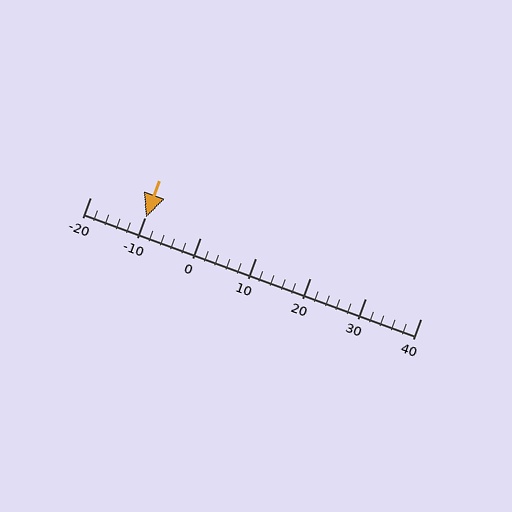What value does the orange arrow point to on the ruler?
The orange arrow points to approximately -10.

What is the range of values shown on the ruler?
The ruler shows values from -20 to 40.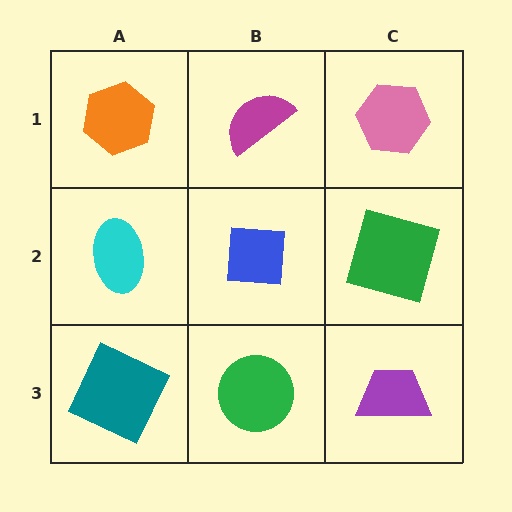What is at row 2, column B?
A blue square.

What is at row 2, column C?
A green square.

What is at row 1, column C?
A pink hexagon.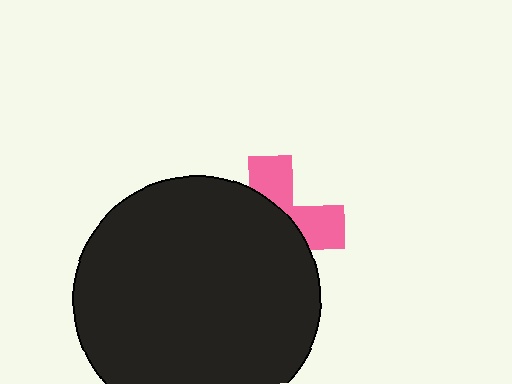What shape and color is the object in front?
The object in front is a black circle.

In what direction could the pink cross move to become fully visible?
The pink cross could move toward the upper-right. That would shift it out from behind the black circle entirely.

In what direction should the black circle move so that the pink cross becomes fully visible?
The black circle should move toward the lower-left. That is the shortest direction to clear the overlap and leave the pink cross fully visible.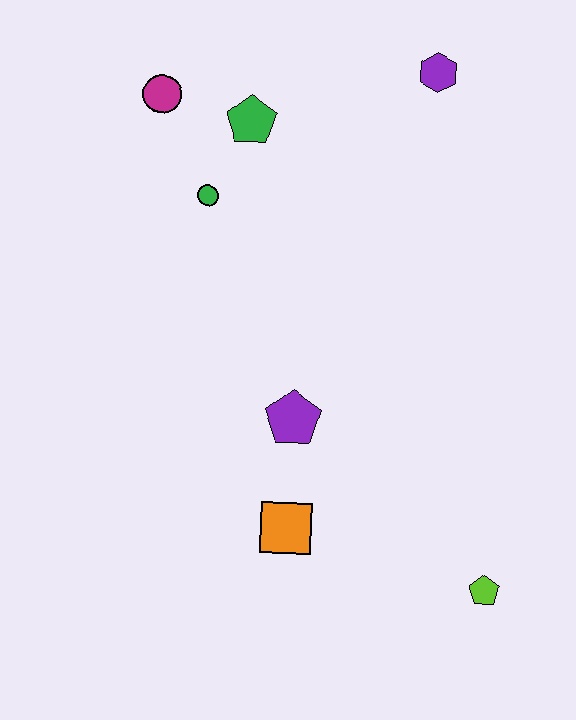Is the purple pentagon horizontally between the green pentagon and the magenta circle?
No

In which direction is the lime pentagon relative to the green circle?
The lime pentagon is below the green circle.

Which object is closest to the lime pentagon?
The orange square is closest to the lime pentagon.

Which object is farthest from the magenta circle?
The lime pentagon is farthest from the magenta circle.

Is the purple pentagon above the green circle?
No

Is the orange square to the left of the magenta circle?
No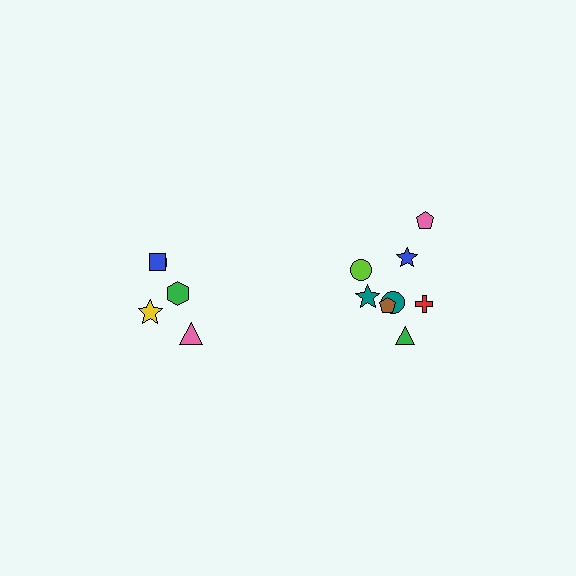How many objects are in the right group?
There are 8 objects.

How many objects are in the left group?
There are 5 objects.